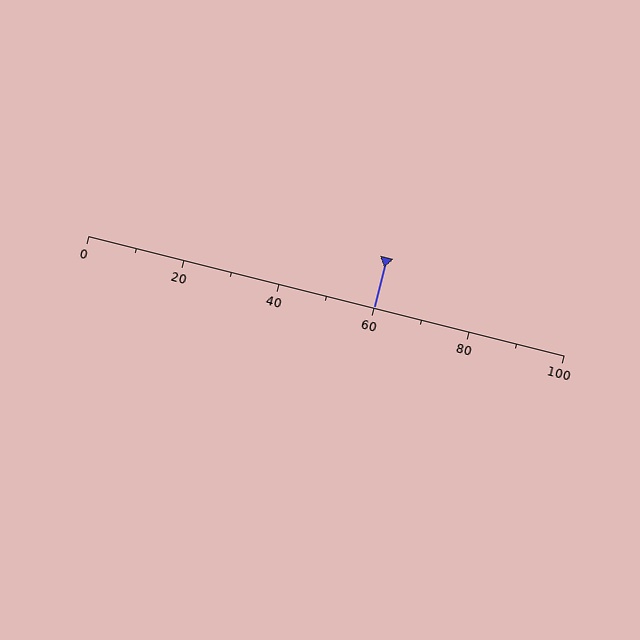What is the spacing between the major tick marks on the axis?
The major ticks are spaced 20 apart.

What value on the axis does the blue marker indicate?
The marker indicates approximately 60.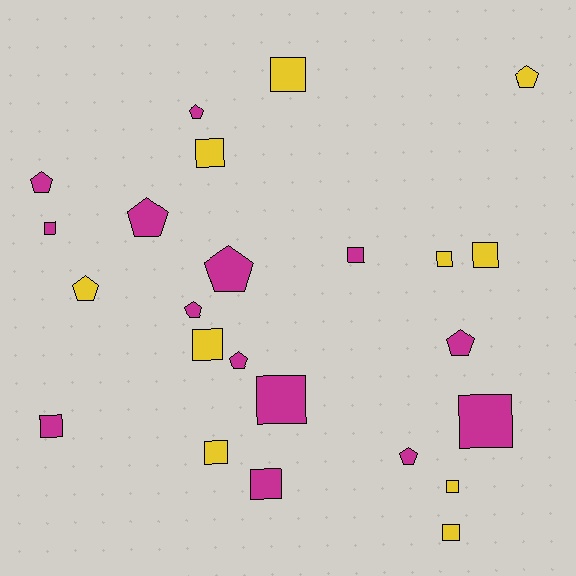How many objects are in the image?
There are 24 objects.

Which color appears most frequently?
Magenta, with 14 objects.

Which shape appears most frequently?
Square, with 14 objects.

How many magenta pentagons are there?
There are 8 magenta pentagons.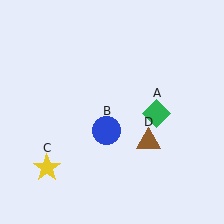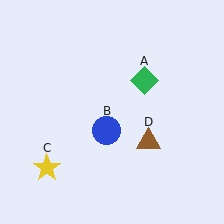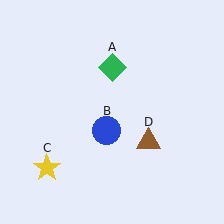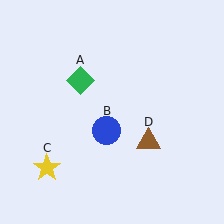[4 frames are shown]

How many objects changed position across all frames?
1 object changed position: green diamond (object A).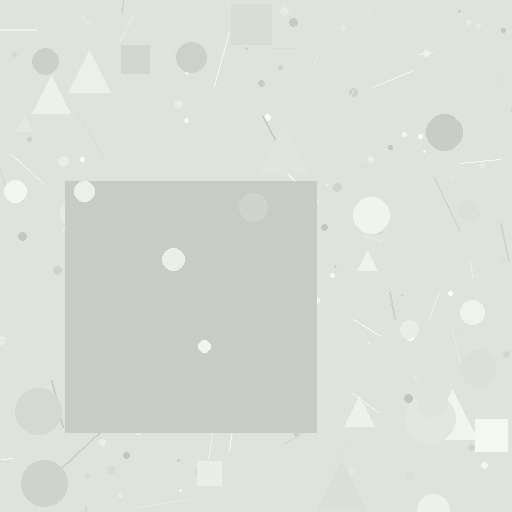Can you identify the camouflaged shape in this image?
The camouflaged shape is a square.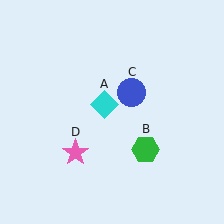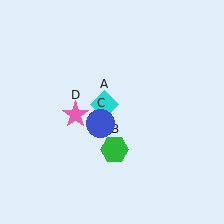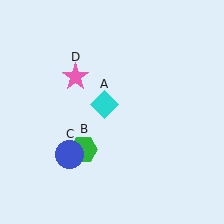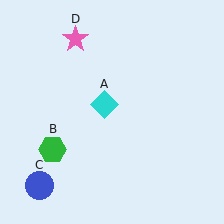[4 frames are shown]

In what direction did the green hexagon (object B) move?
The green hexagon (object B) moved left.